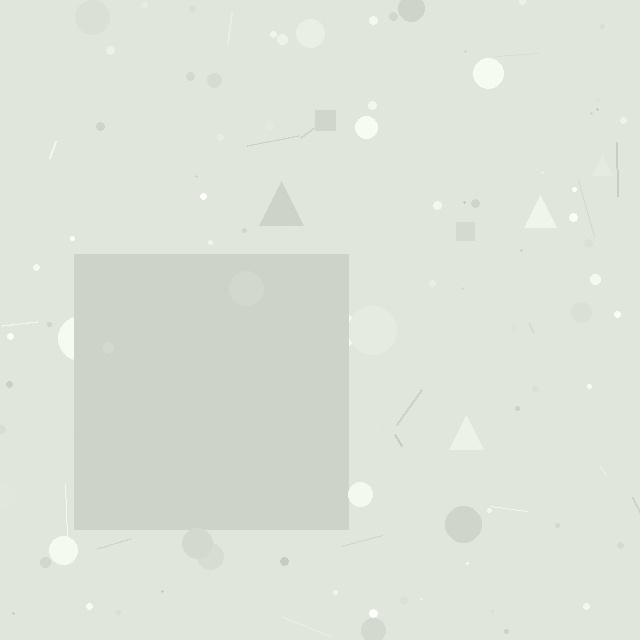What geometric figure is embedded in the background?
A square is embedded in the background.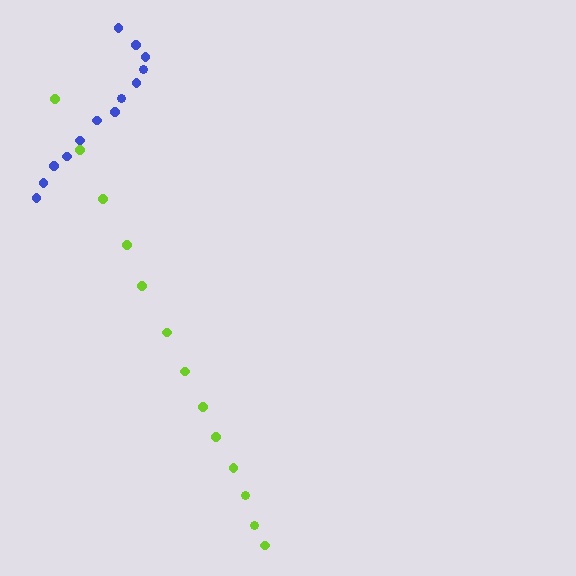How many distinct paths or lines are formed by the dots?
There are 2 distinct paths.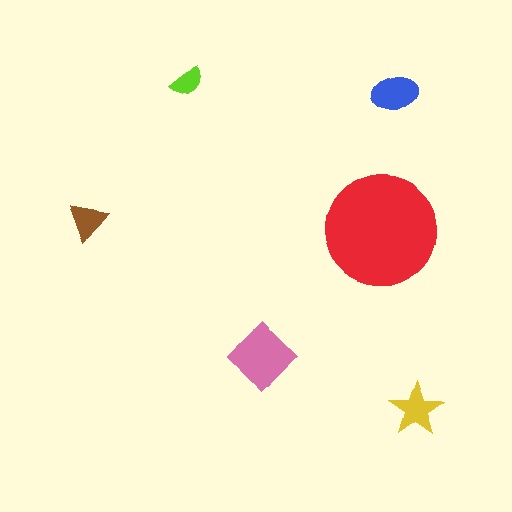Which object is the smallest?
The lime semicircle.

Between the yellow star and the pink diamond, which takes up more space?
The pink diamond.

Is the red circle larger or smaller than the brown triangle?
Larger.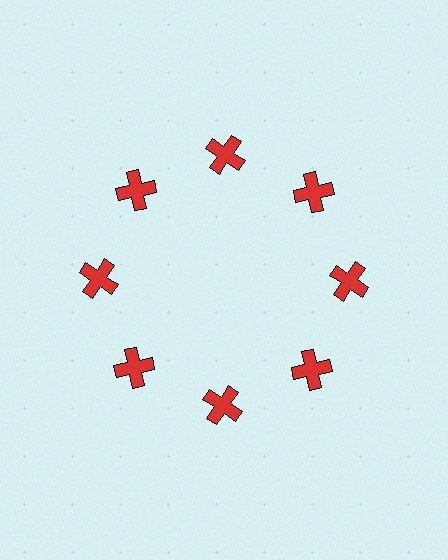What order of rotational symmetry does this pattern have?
This pattern has 8-fold rotational symmetry.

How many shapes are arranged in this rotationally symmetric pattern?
There are 8 shapes, arranged in 8 groups of 1.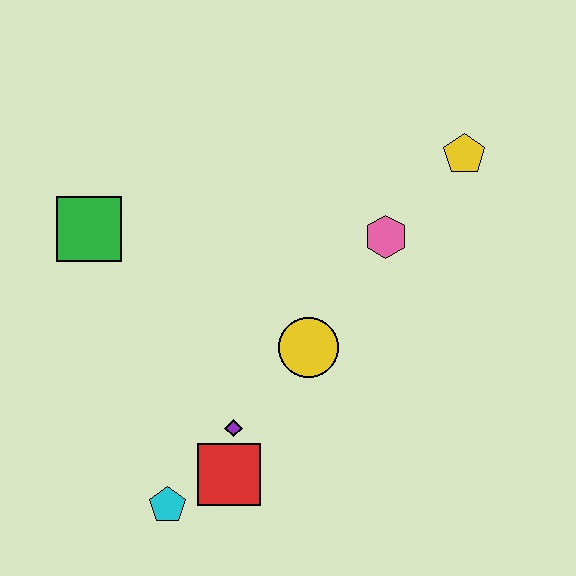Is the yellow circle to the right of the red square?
Yes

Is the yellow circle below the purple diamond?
No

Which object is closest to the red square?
The purple diamond is closest to the red square.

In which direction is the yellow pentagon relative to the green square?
The yellow pentagon is to the right of the green square.